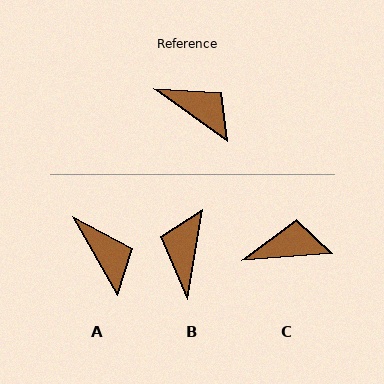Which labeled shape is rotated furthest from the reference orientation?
B, about 116 degrees away.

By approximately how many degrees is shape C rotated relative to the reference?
Approximately 40 degrees counter-clockwise.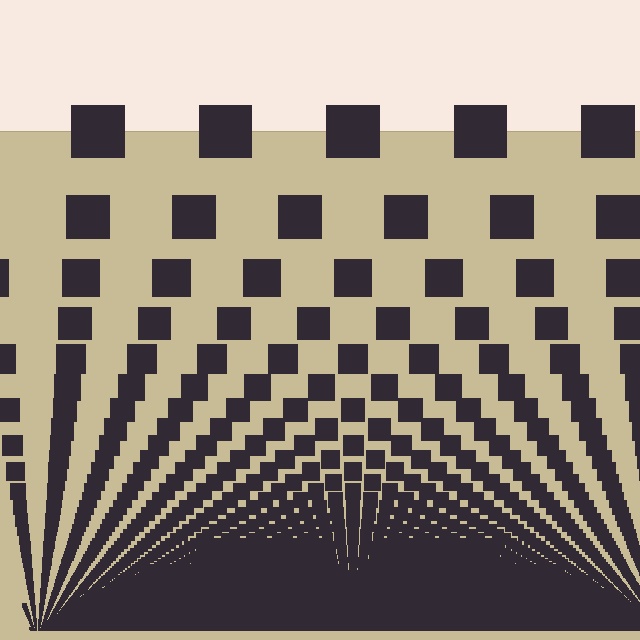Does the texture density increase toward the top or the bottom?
Density increases toward the bottom.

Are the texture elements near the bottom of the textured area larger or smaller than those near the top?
Smaller. The gradient is inverted — elements near the bottom are smaller and denser.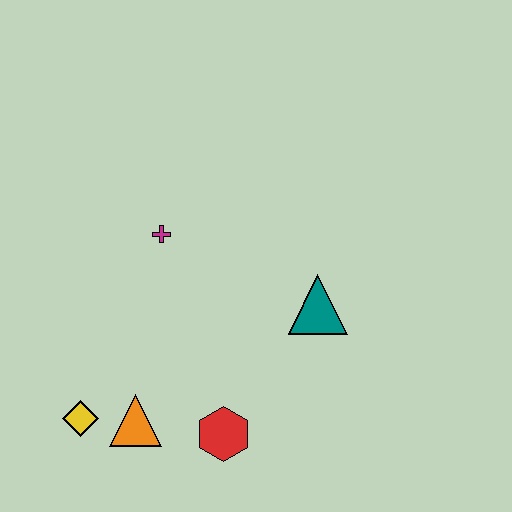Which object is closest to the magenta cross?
The teal triangle is closest to the magenta cross.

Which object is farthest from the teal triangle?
The yellow diamond is farthest from the teal triangle.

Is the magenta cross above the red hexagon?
Yes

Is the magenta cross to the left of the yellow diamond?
No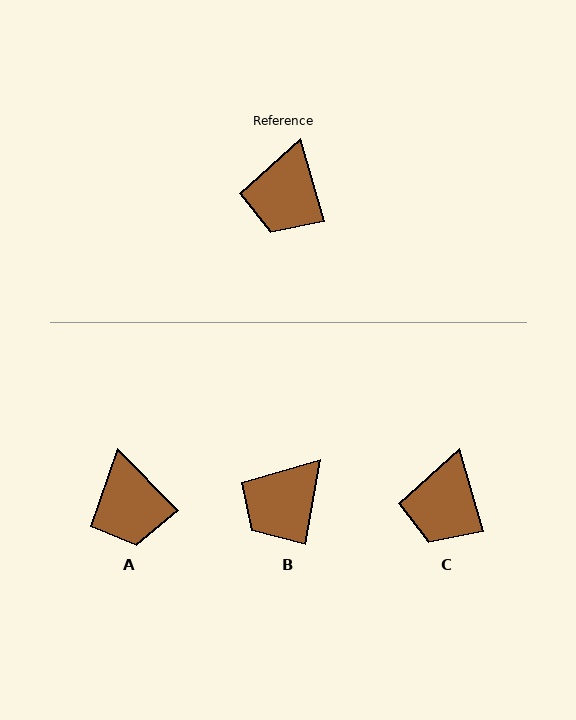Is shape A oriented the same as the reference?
No, it is off by about 29 degrees.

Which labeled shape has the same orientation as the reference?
C.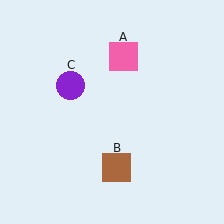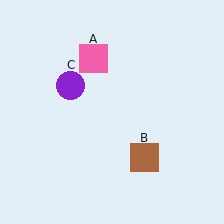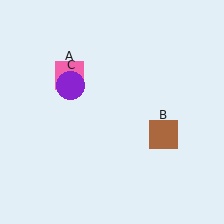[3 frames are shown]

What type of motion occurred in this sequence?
The pink square (object A), brown square (object B) rotated counterclockwise around the center of the scene.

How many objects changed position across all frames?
2 objects changed position: pink square (object A), brown square (object B).